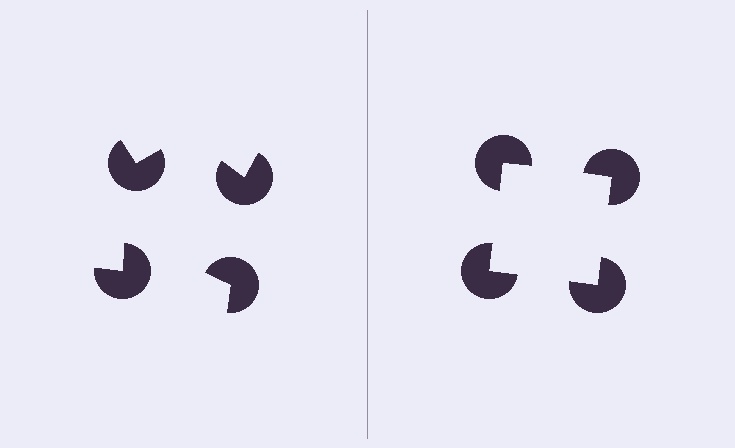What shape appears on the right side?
An illusory square.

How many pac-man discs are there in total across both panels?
8 — 4 on each side.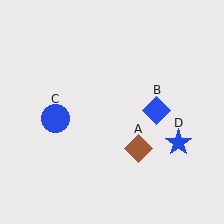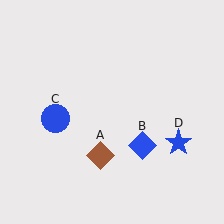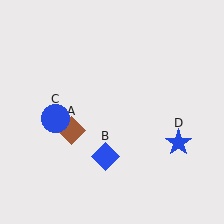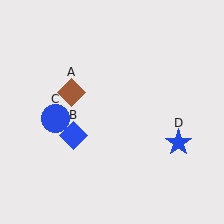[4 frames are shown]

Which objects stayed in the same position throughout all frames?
Blue circle (object C) and blue star (object D) remained stationary.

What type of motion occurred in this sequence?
The brown diamond (object A), blue diamond (object B) rotated clockwise around the center of the scene.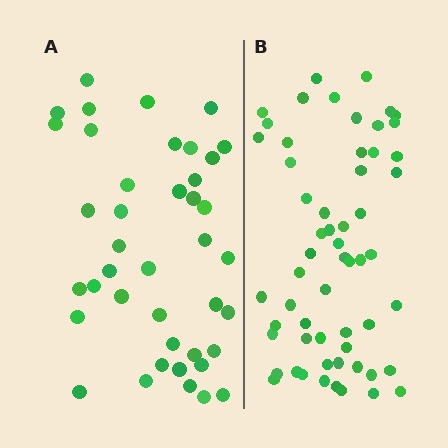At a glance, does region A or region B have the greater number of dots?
Region B (the right region) has more dots.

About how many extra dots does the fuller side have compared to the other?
Region B has approximately 15 more dots than region A.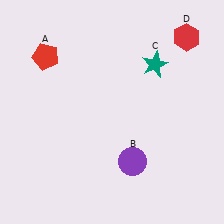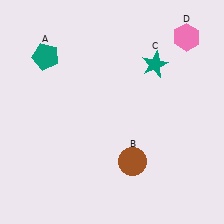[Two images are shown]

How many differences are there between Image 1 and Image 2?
There are 3 differences between the two images.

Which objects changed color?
A changed from red to teal. B changed from purple to brown. D changed from red to pink.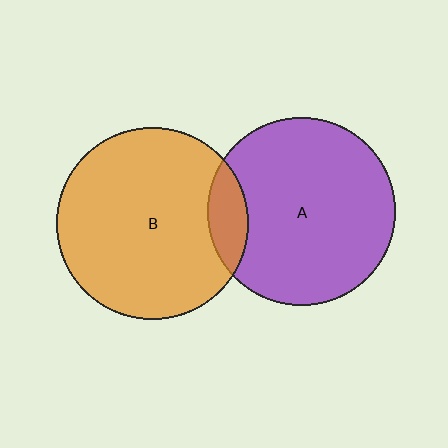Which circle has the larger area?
Circle B (orange).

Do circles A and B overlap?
Yes.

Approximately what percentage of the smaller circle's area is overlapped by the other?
Approximately 10%.